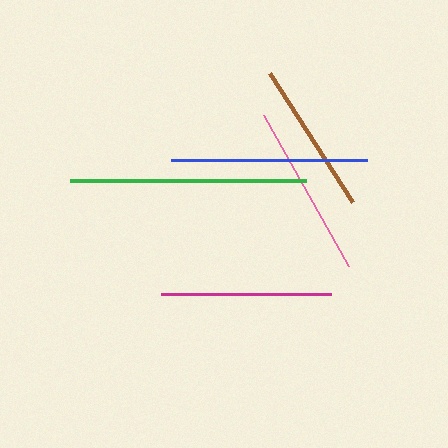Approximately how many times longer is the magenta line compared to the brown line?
The magenta line is approximately 1.1 times the length of the brown line.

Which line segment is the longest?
The green line is the longest at approximately 236 pixels.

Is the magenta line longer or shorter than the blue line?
The blue line is longer than the magenta line.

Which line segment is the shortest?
The brown line is the shortest at approximately 153 pixels.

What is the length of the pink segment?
The pink segment is approximately 173 pixels long.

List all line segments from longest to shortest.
From longest to shortest: green, blue, pink, magenta, brown.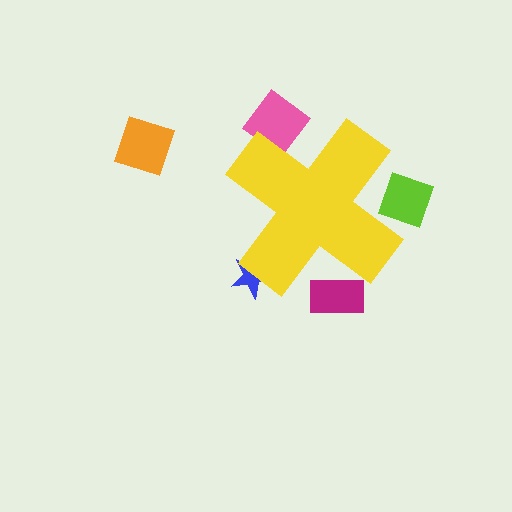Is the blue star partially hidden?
Yes, the blue star is partially hidden behind the yellow cross.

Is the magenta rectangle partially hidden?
Yes, the magenta rectangle is partially hidden behind the yellow cross.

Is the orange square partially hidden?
No, the orange square is fully visible.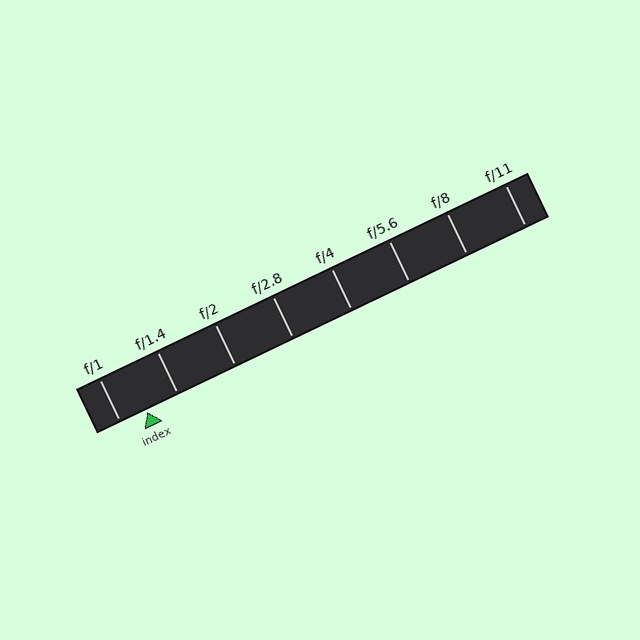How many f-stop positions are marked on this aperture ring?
There are 8 f-stop positions marked.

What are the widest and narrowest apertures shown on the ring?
The widest aperture shown is f/1 and the narrowest is f/11.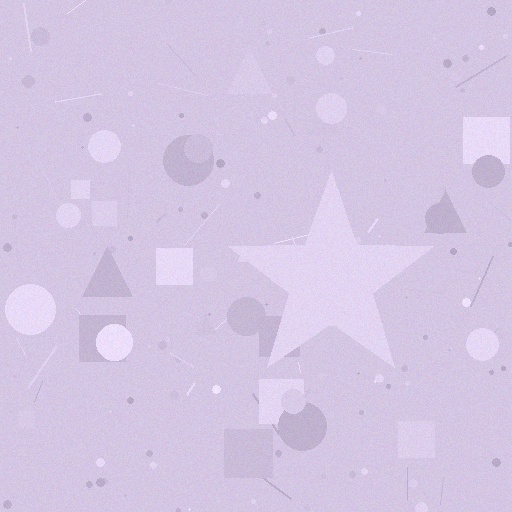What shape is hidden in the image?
A star is hidden in the image.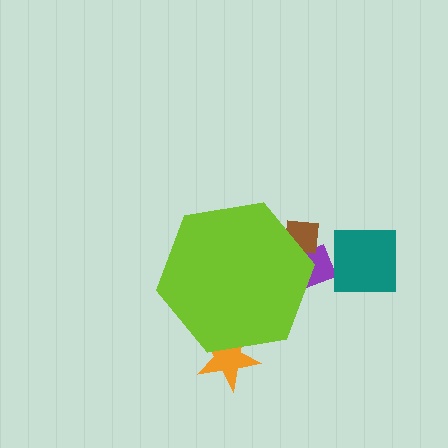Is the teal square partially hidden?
No, the teal square is fully visible.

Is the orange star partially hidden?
Yes, the orange star is partially hidden behind the lime hexagon.